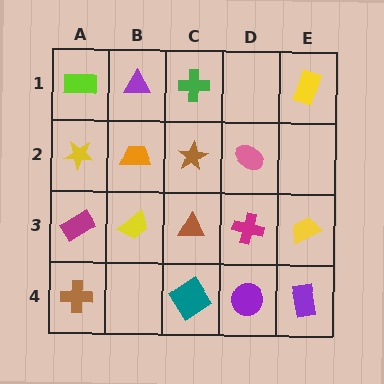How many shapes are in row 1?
4 shapes.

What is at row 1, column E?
A yellow rectangle.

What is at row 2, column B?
An orange trapezoid.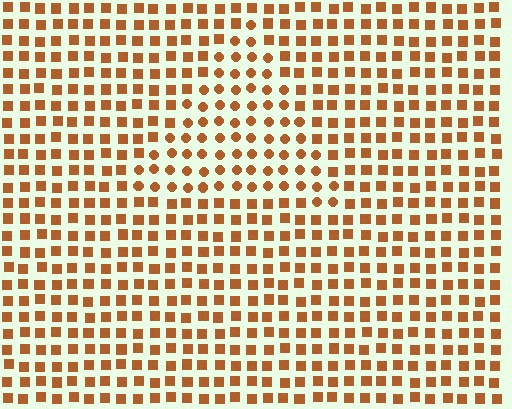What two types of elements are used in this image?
The image uses circles inside the triangle region and squares outside it.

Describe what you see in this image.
The image is filled with small brown elements arranged in a uniform grid. A triangle-shaped region contains circles, while the surrounding area contains squares. The boundary is defined purely by the change in element shape.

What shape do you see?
I see a triangle.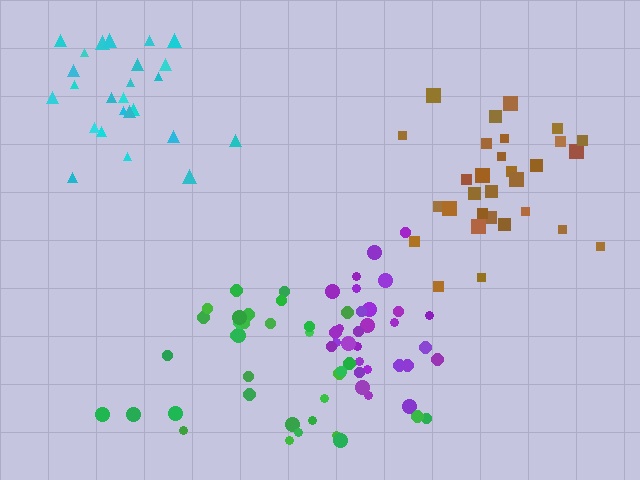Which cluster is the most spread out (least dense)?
Green.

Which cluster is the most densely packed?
Purple.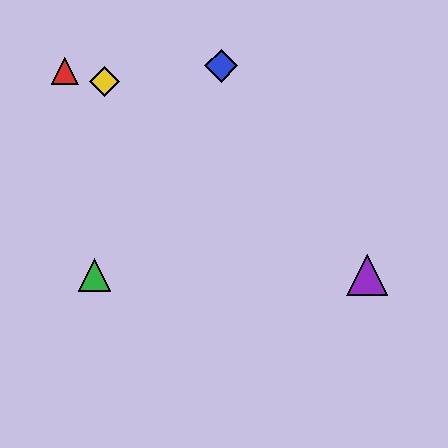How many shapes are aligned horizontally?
2 shapes (the green triangle, the purple triangle) are aligned horizontally.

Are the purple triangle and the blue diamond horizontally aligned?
No, the purple triangle is at y≈275 and the blue diamond is at y≈66.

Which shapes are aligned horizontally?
The green triangle, the purple triangle are aligned horizontally.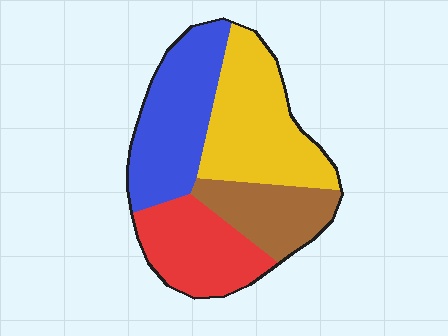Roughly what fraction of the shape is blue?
Blue takes up between a sixth and a third of the shape.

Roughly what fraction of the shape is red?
Red takes up about one fifth (1/5) of the shape.